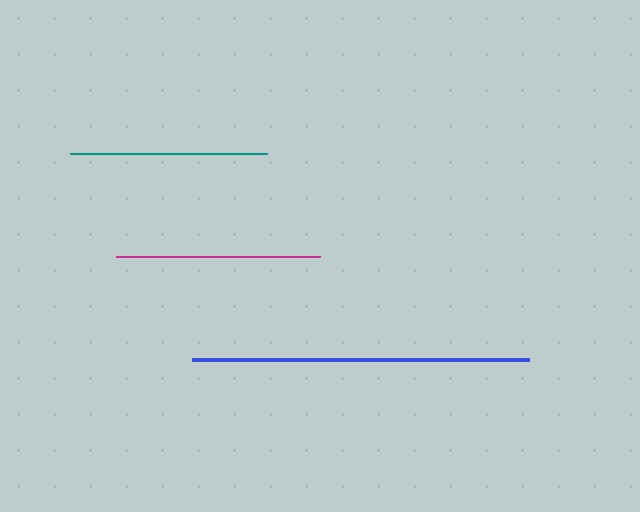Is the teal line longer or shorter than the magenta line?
The magenta line is longer than the teal line.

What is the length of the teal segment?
The teal segment is approximately 197 pixels long.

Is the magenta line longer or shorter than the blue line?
The blue line is longer than the magenta line.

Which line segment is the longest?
The blue line is the longest at approximately 337 pixels.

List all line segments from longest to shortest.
From longest to shortest: blue, magenta, teal.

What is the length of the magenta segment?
The magenta segment is approximately 204 pixels long.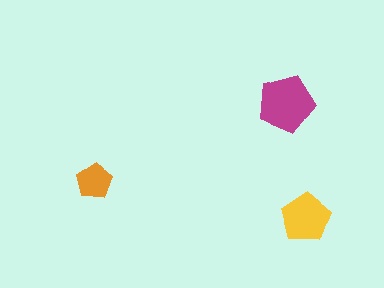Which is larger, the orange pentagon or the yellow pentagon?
The yellow one.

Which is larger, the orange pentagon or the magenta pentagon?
The magenta one.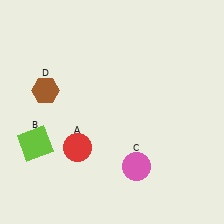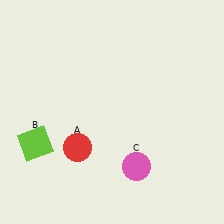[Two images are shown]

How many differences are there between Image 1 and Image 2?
There is 1 difference between the two images.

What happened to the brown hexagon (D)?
The brown hexagon (D) was removed in Image 2. It was in the top-left area of Image 1.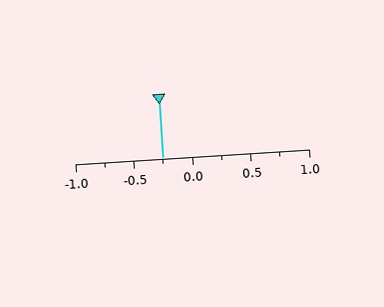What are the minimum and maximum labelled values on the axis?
The axis runs from -1.0 to 1.0.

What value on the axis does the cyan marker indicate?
The marker indicates approximately -0.25.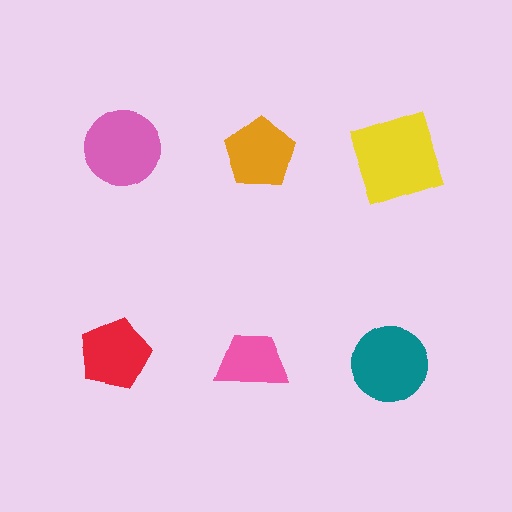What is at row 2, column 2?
A pink trapezoid.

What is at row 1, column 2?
An orange pentagon.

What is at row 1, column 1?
A pink circle.